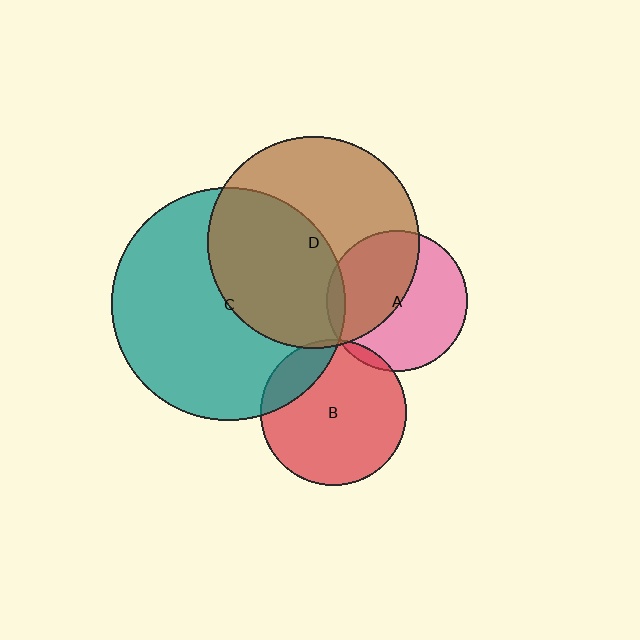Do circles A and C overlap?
Yes.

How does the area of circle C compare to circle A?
Approximately 2.7 times.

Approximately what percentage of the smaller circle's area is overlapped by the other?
Approximately 5%.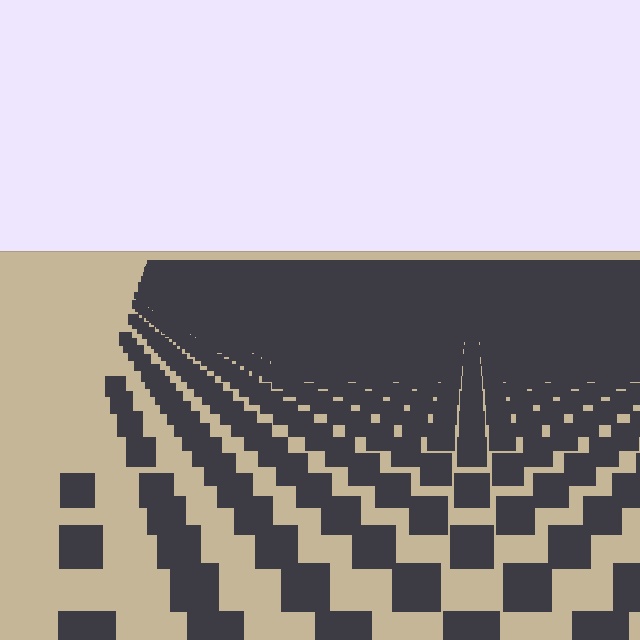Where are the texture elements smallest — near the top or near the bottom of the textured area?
Near the top.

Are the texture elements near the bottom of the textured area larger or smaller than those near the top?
Larger. Near the bottom, elements are closer to the viewer and appear at a bigger on-screen size.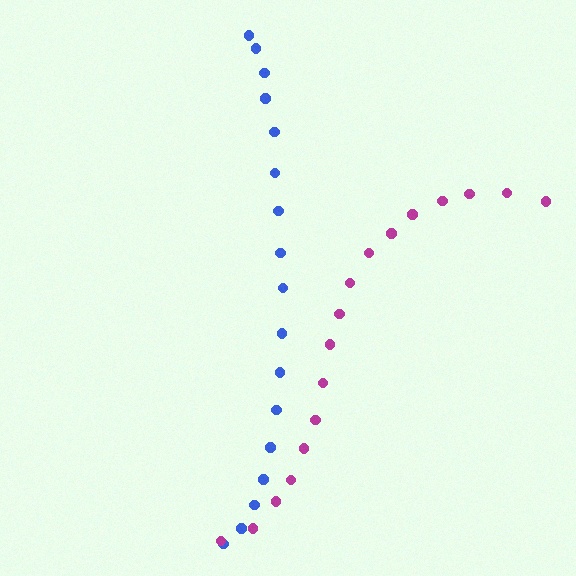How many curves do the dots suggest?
There are 2 distinct paths.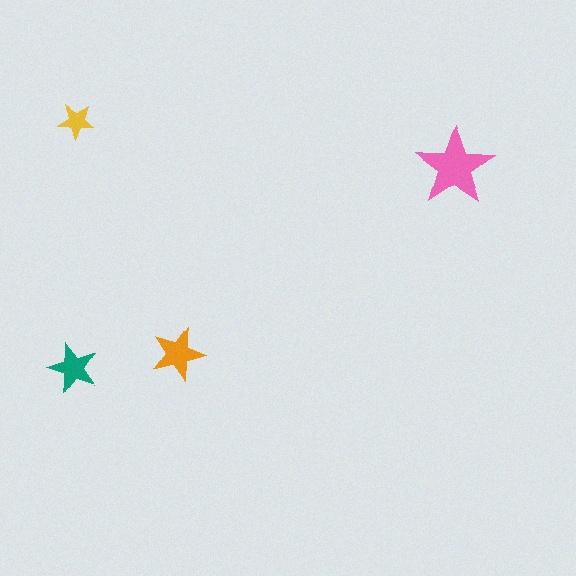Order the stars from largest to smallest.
the pink one, the orange one, the teal one, the yellow one.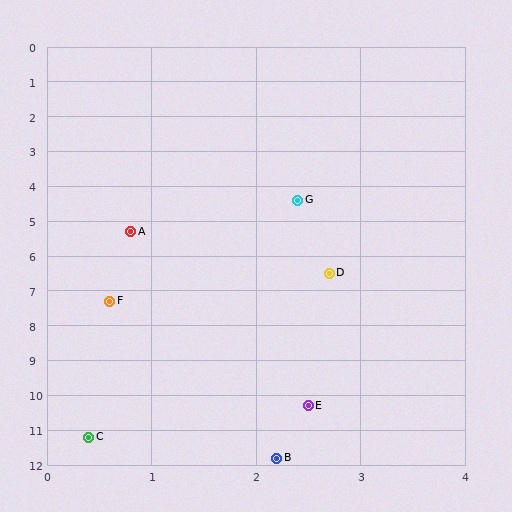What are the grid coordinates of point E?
Point E is at approximately (2.5, 10.3).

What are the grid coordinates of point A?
Point A is at approximately (0.8, 5.3).